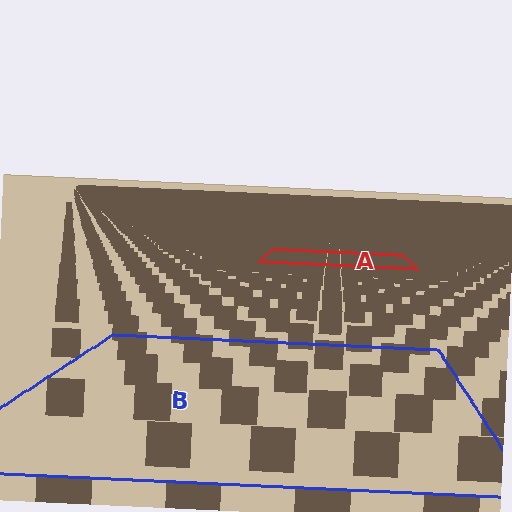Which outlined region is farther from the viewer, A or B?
Region A is farther from the viewer — the texture elements inside it appear smaller and more densely packed.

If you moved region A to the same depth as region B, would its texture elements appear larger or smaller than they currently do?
They would appear larger. At a closer depth, the same texture elements are projected at a bigger on-screen size.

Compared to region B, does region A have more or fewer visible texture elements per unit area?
Region A has more texture elements per unit area — they are packed more densely because it is farther away.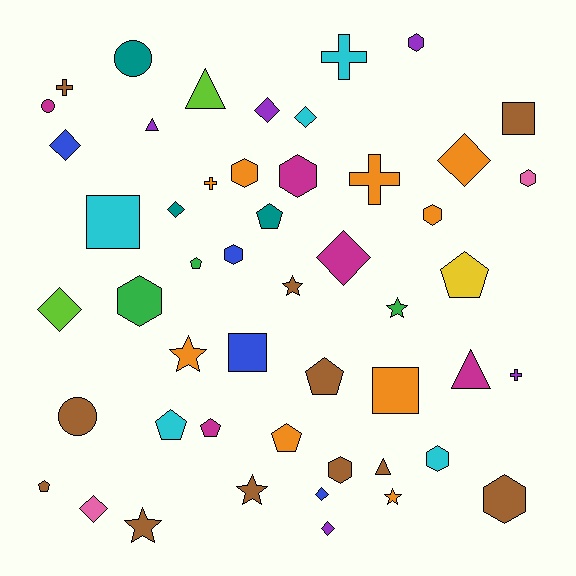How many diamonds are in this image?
There are 10 diamonds.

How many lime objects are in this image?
There are 2 lime objects.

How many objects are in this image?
There are 50 objects.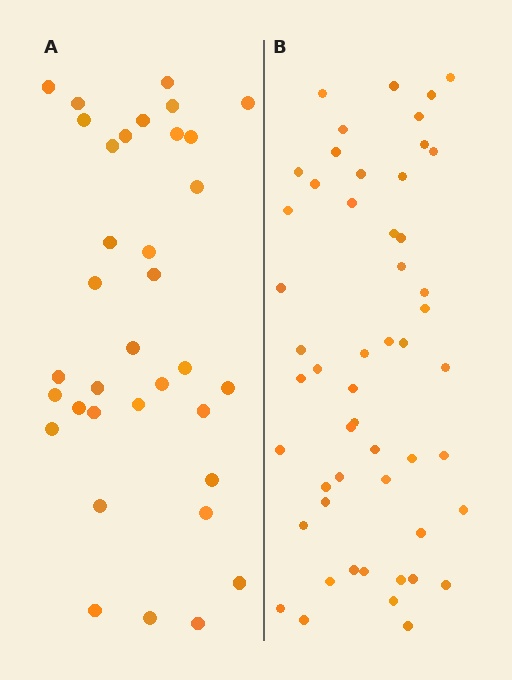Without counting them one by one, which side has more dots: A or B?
Region B (the right region) has more dots.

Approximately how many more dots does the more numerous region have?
Region B has approximately 15 more dots than region A.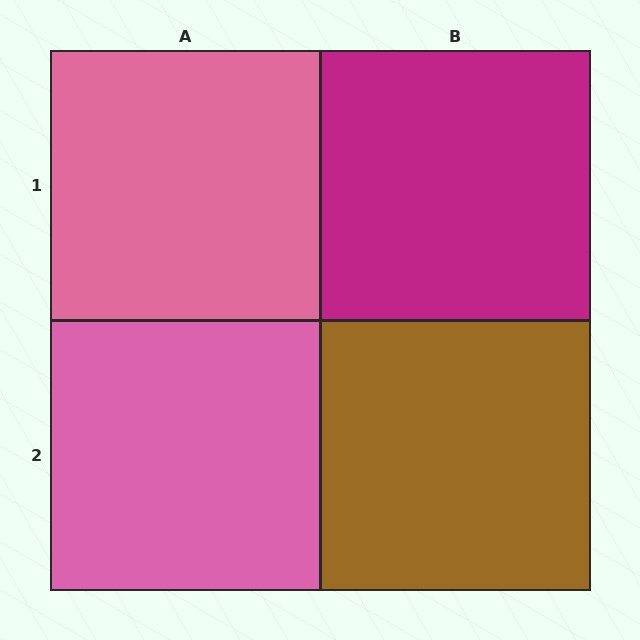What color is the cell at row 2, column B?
Brown.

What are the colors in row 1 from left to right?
Pink, magenta.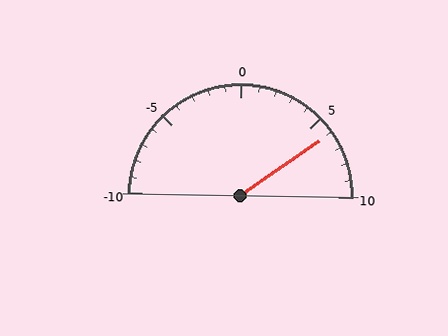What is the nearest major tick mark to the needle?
The nearest major tick mark is 5.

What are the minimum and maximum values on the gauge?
The gauge ranges from -10 to 10.